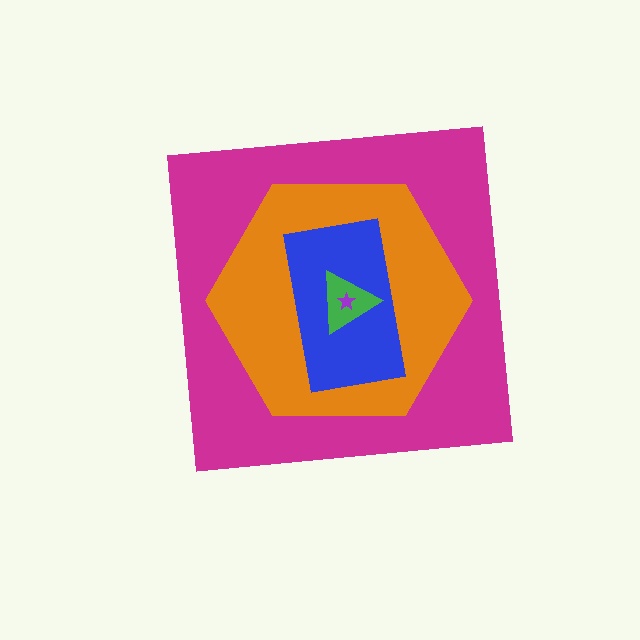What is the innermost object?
The purple star.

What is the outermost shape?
The magenta square.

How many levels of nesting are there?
5.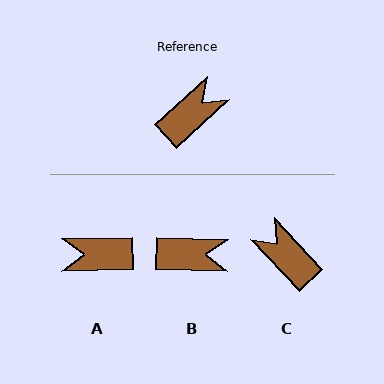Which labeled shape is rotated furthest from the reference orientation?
A, about 138 degrees away.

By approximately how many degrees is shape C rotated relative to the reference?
Approximately 90 degrees counter-clockwise.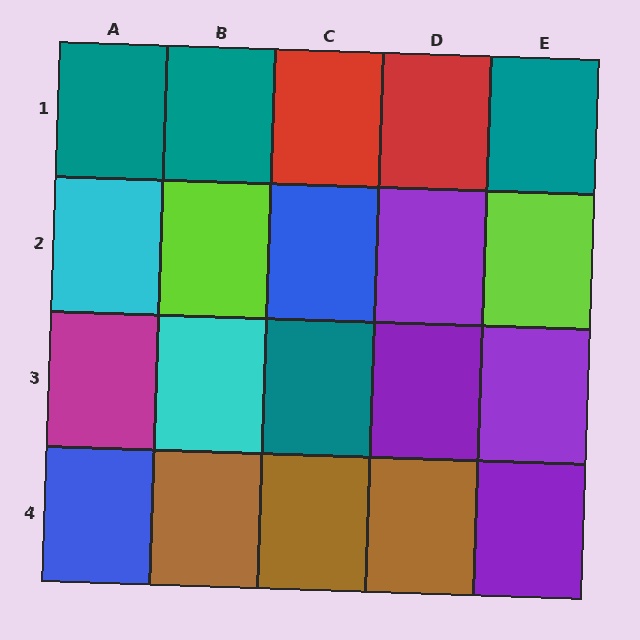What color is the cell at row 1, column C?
Red.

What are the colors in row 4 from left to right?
Blue, brown, brown, brown, purple.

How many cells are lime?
2 cells are lime.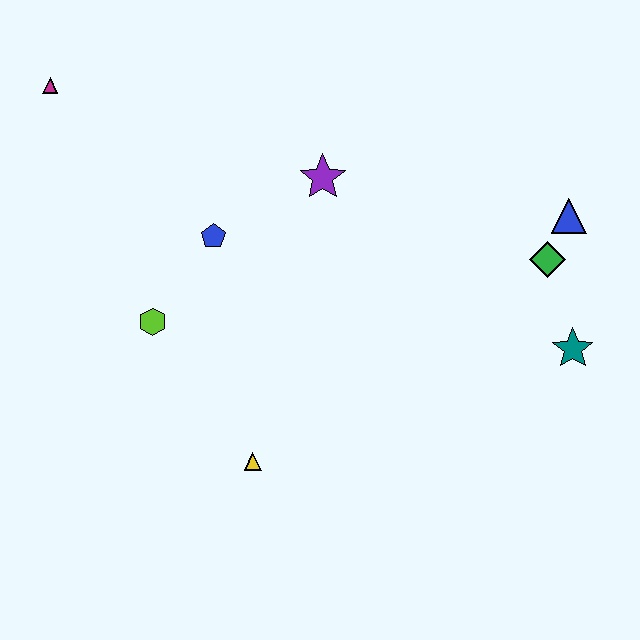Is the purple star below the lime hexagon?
No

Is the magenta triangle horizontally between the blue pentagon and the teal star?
No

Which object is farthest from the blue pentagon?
The teal star is farthest from the blue pentagon.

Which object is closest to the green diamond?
The blue triangle is closest to the green diamond.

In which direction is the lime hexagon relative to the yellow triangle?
The lime hexagon is above the yellow triangle.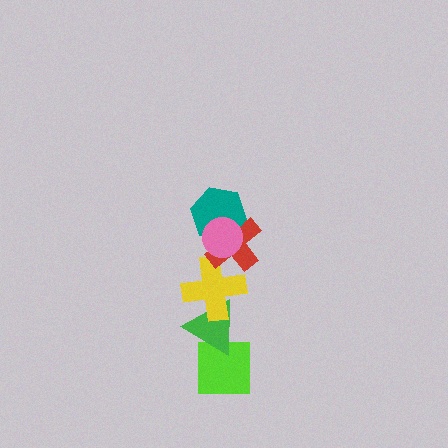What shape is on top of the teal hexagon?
The pink circle is on top of the teal hexagon.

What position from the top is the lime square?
The lime square is 6th from the top.